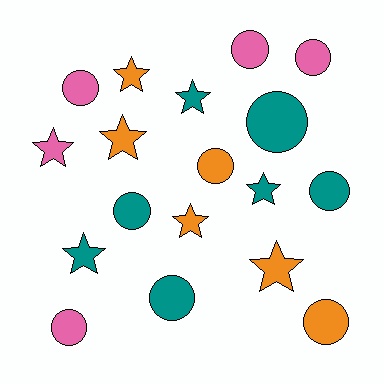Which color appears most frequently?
Teal, with 7 objects.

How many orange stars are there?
There are 4 orange stars.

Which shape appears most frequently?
Circle, with 10 objects.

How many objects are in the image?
There are 18 objects.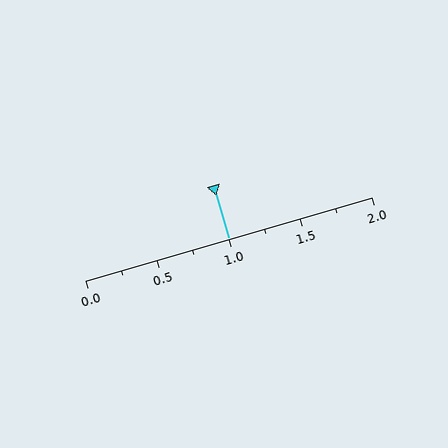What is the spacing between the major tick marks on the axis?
The major ticks are spaced 0.5 apart.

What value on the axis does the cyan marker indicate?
The marker indicates approximately 1.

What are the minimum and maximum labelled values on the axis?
The axis runs from 0.0 to 2.0.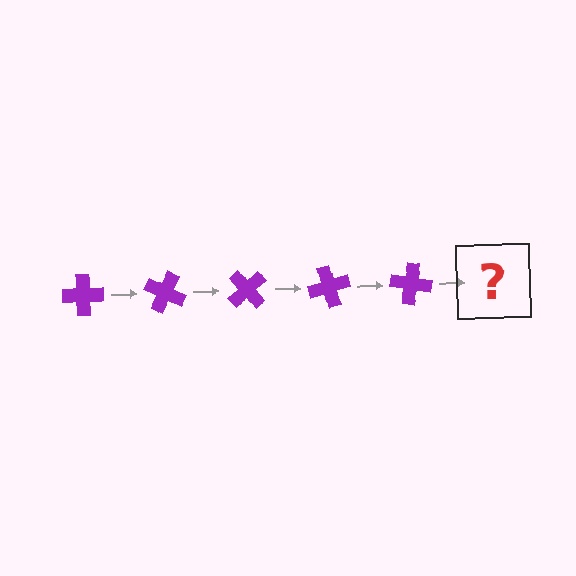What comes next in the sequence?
The next element should be a purple cross rotated 125 degrees.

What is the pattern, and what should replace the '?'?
The pattern is that the cross rotates 25 degrees each step. The '?' should be a purple cross rotated 125 degrees.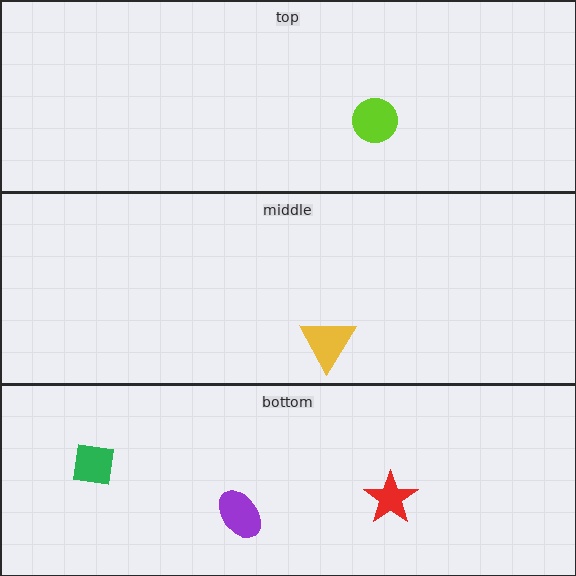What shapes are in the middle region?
The yellow triangle.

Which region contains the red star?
The bottom region.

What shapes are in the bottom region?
The purple ellipse, the green square, the red star.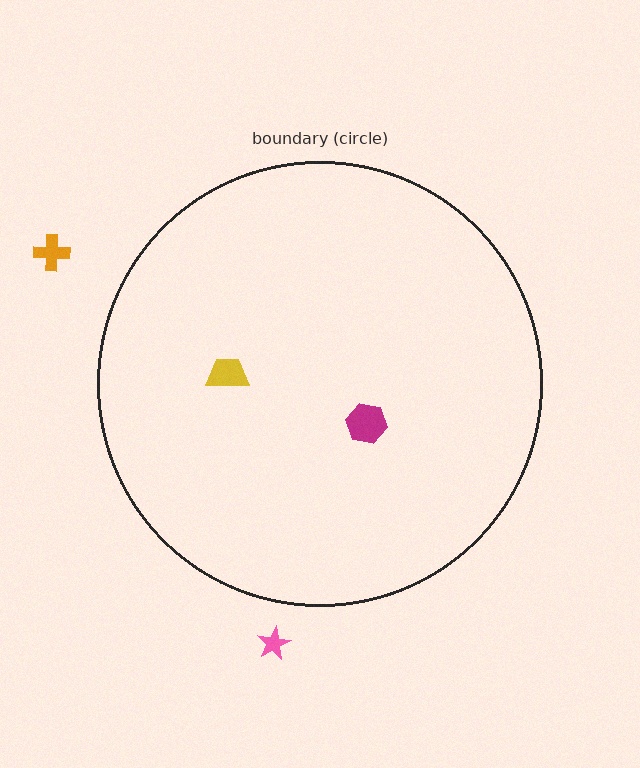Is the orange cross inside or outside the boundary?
Outside.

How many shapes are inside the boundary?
2 inside, 2 outside.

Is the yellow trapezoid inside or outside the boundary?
Inside.